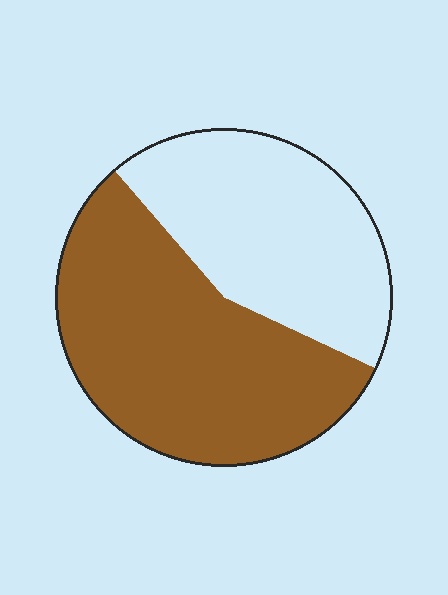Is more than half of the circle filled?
Yes.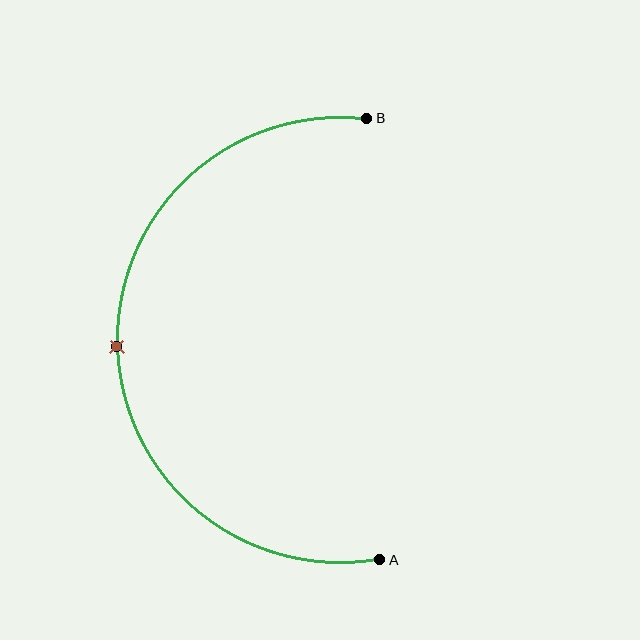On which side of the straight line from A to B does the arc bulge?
The arc bulges to the left of the straight line connecting A and B.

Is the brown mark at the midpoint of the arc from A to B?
Yes. The brown mark lies on the arc at equal arc-length from both A and B — it is the arc midpoint.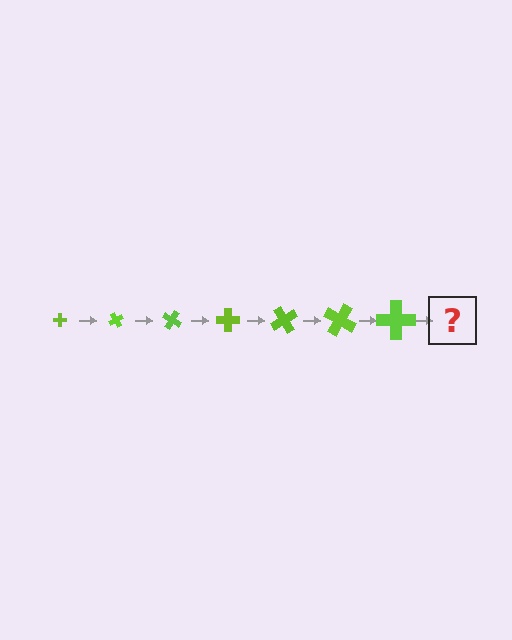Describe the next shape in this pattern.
It should be a cross, larger than the previous one and rotated 420 degrees from the start.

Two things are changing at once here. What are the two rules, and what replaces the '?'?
The two rules are that the cross grows larger each step and it rotates 60 degrees each step. The '?' should be a cross, larger than the previous one and rotated 420 degrees from the start.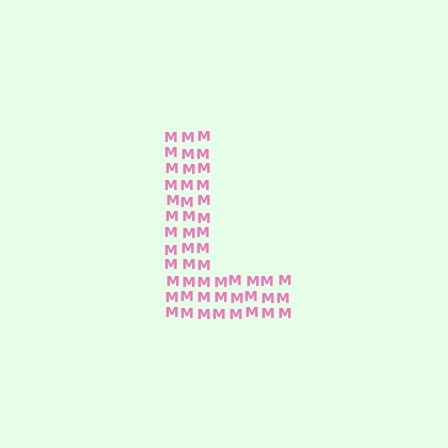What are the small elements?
The small elements are letter M's.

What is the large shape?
The large shape is the letter L.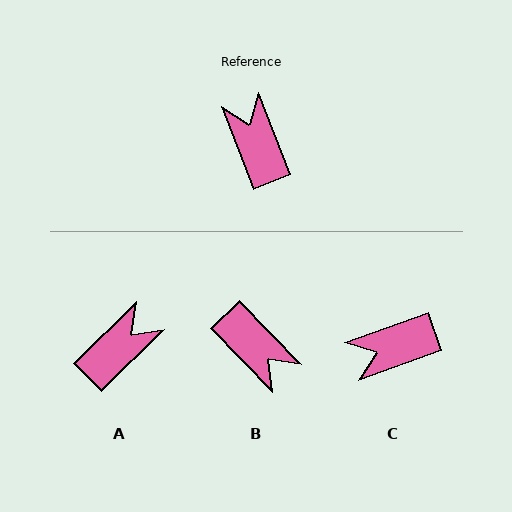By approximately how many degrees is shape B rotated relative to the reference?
Approximately 158 degrees clockwise.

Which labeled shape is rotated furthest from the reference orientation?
B, about 158 degrees away.